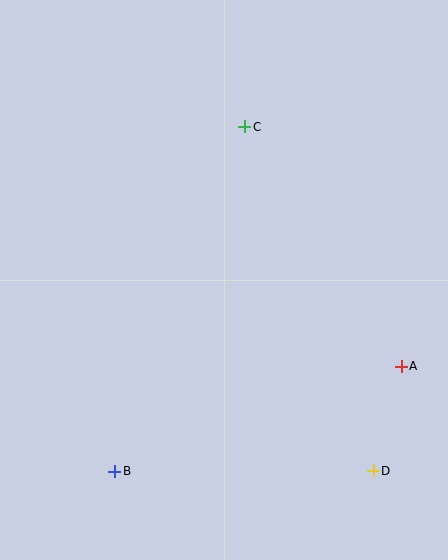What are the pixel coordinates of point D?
Point D is at (373, 471).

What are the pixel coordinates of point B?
Point B is at (115, 471).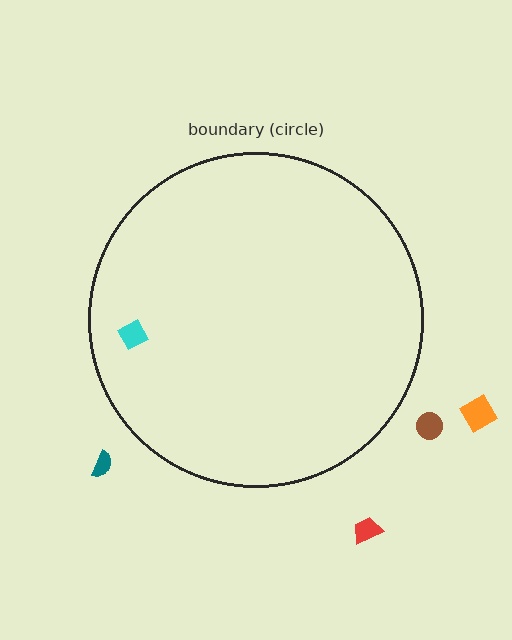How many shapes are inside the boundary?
1 inside, 4 outside.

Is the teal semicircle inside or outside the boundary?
Outside.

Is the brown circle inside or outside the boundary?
Outside.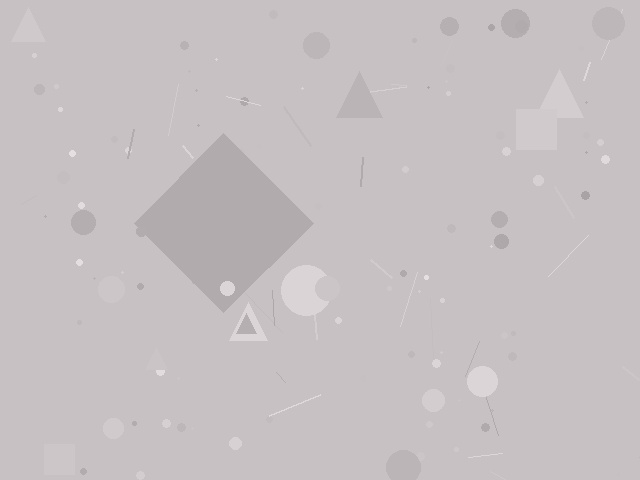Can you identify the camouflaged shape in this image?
The camouflaged shape is a diamond.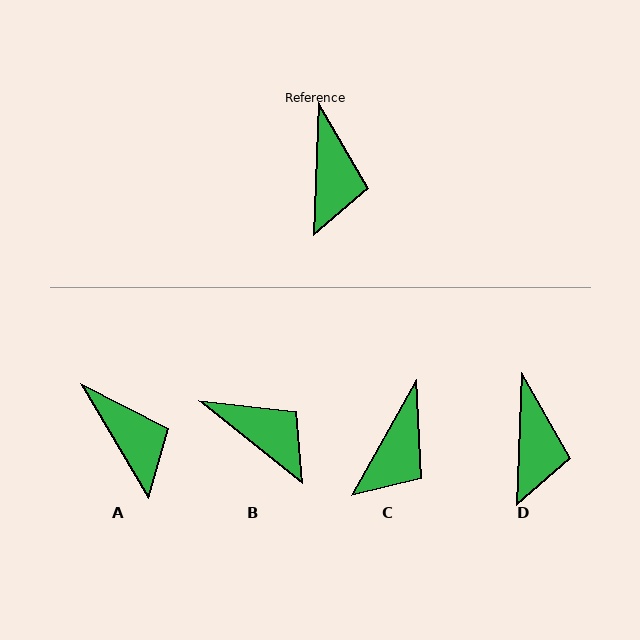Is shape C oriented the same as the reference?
No, it is off by about 27 degrees.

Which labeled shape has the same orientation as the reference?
D.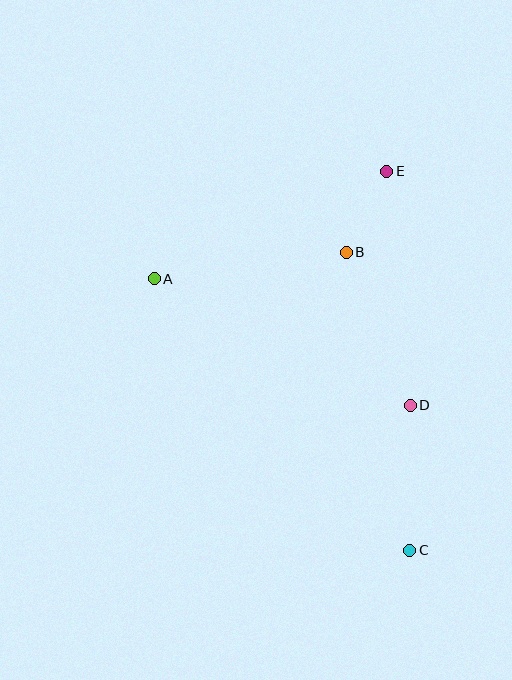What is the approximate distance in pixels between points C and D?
The distance between C and D is approximately 145 pixels.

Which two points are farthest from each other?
Points C and E are farthest from each other.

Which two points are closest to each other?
Points B and E are closest to each other.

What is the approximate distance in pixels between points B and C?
The distance between B and C is approximately 305 pixels.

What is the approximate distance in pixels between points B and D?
The distance between B and D is approximately 166 pixels.